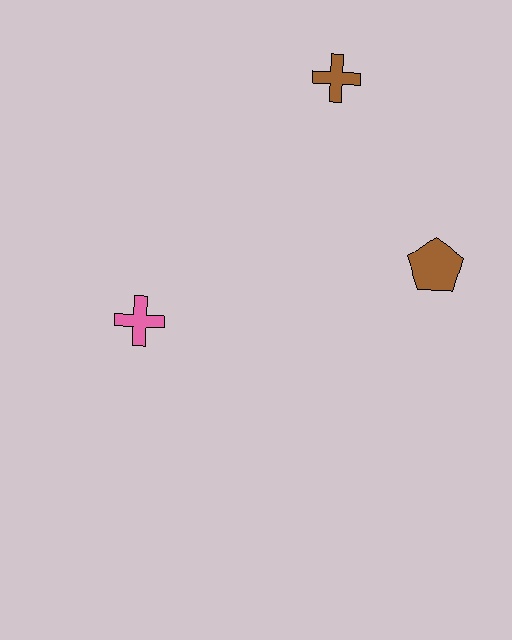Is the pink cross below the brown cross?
Yes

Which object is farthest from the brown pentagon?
The pink cross is farthest from the brown pentagon.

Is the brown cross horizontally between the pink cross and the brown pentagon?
Yes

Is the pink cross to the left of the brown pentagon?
Yes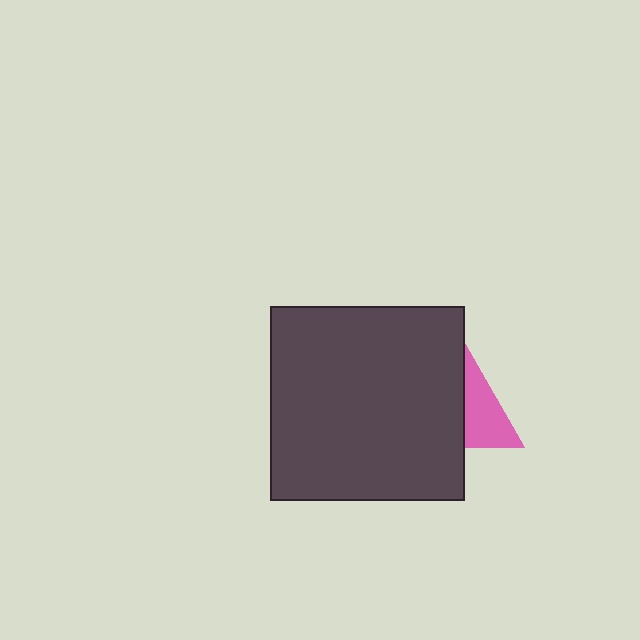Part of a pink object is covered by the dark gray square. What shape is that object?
It is a triangle.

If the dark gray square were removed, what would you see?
You would see the complete pink triangle.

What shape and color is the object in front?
The object in front is a dark gray square.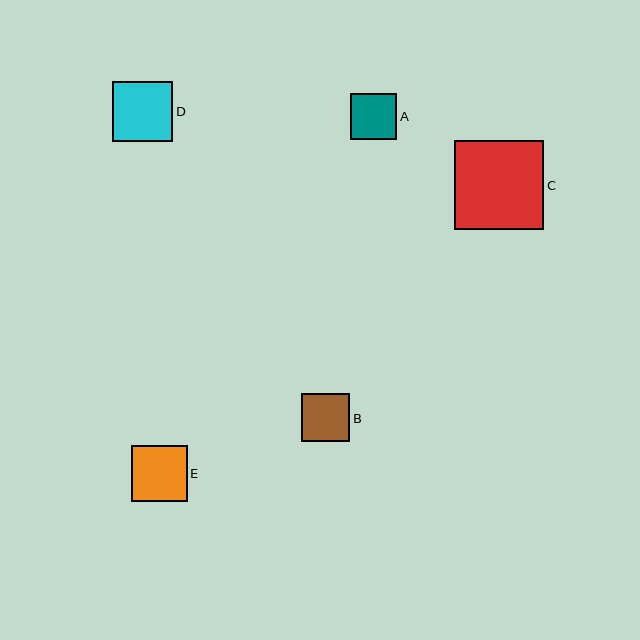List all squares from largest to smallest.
From largest to smallest: C, D, E, B, A.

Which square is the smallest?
Square A is the smallest with a size of approximately 46 pixels.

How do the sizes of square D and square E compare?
Square D and square E are approximately the same size.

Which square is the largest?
Square C is the largest with a size of approximately 89 pixels.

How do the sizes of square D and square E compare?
Square D and square E are approximately the same size.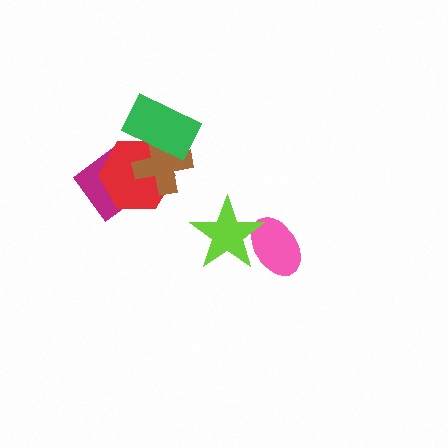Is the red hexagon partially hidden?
Yes, it is partially covered by another shape.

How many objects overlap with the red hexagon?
3 objects overlap with the red hexagon.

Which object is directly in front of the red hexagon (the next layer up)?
The brown cross is directly in front of the red hexagon.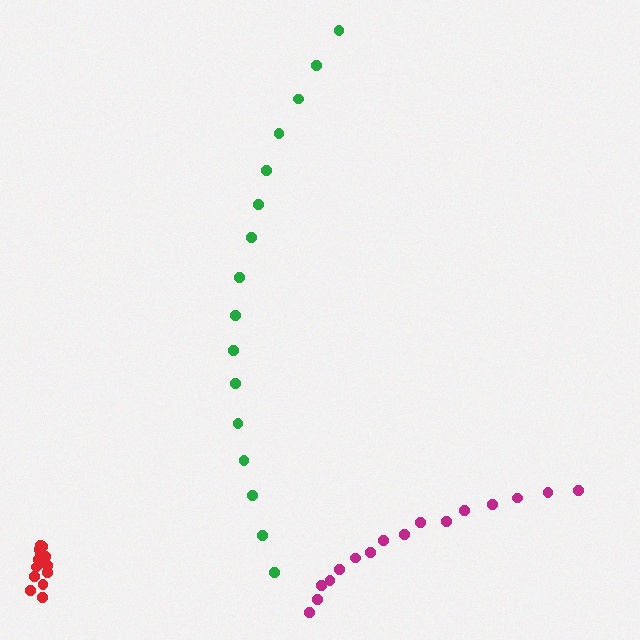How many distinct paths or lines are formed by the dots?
There are 3 distinct paths.